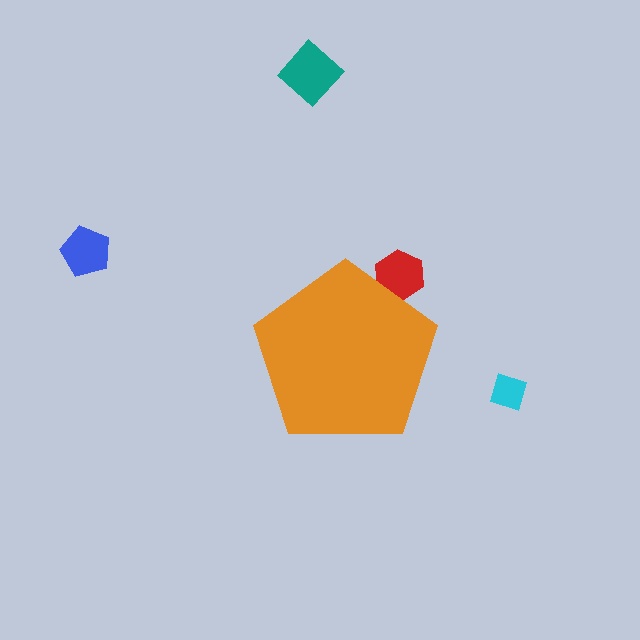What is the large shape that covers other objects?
An orange pentagon.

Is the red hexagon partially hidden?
Yes, the red hexagon is partially hidden behind the orange pentagon.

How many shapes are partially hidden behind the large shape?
1 shape is partially hidden.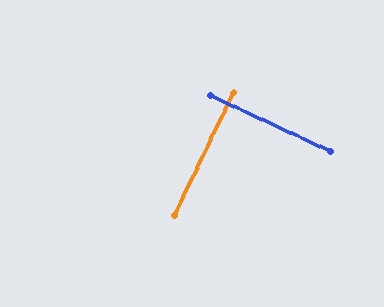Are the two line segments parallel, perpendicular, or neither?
Perpendicular — they meet at approximately 89°.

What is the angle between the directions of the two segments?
Approximately 89 degrees.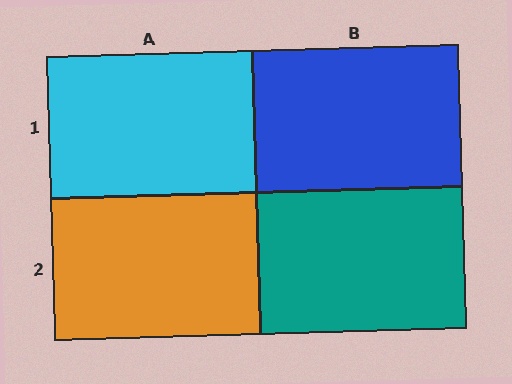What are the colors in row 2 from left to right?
Orange, teal.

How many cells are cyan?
1 cell is cyan.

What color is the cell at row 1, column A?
Cyan.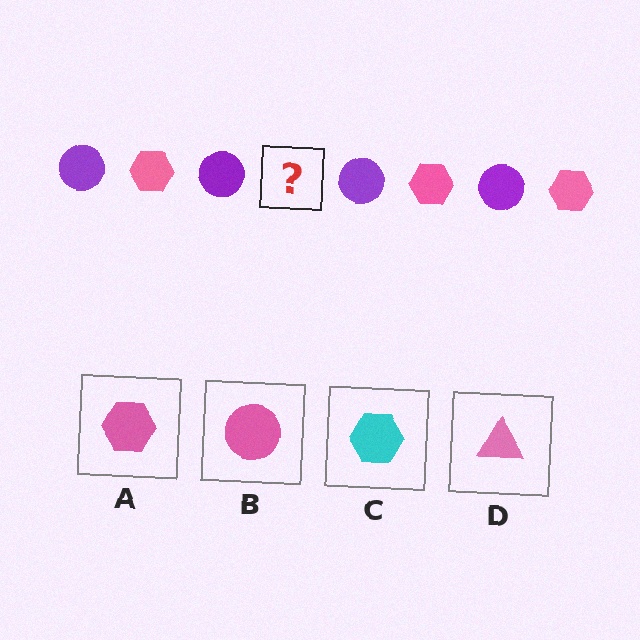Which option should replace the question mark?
Option A.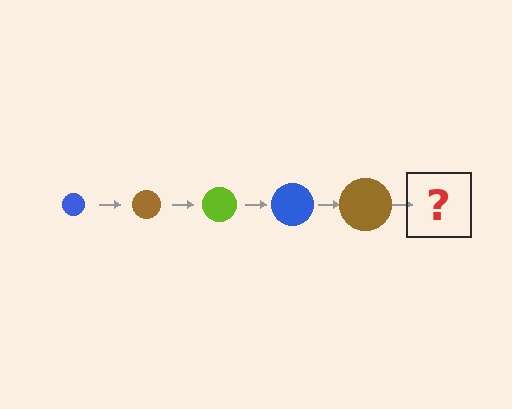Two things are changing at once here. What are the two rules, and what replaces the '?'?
The two rules are that the circle grows larger each step and the color cycles through blue, brown, and lime. The '?' should be a lime circle, larger than the previous one.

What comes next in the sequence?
The next element should be a lime circle, larger than the previous one.